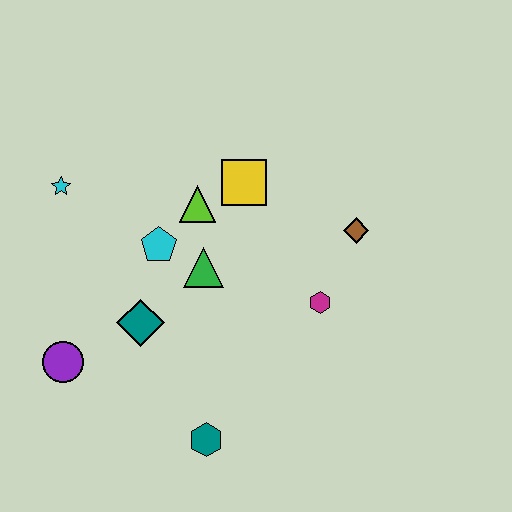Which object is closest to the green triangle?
The cyan pentagon is closest to the green triangle.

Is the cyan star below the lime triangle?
No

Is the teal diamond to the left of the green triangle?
Yes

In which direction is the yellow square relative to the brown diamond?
The yellow square is to the left of the brown diamond.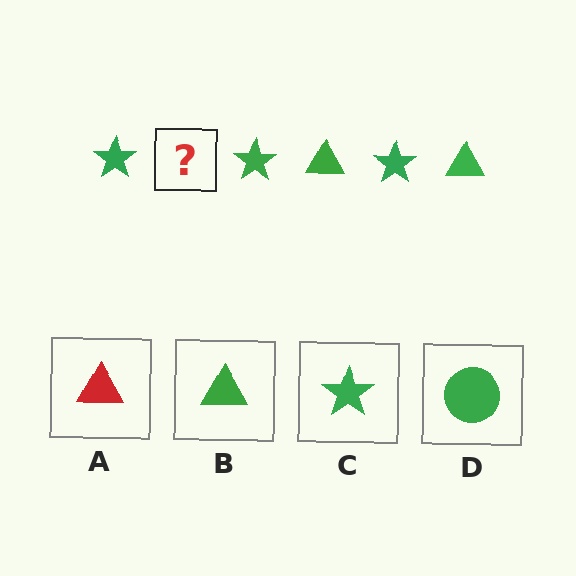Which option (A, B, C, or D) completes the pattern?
B.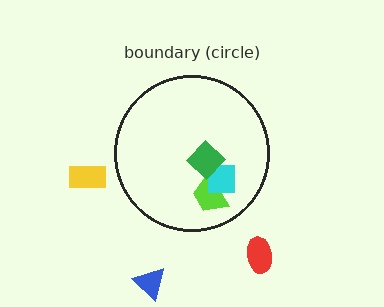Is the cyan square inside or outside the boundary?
Inside.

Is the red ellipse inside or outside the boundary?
Outside.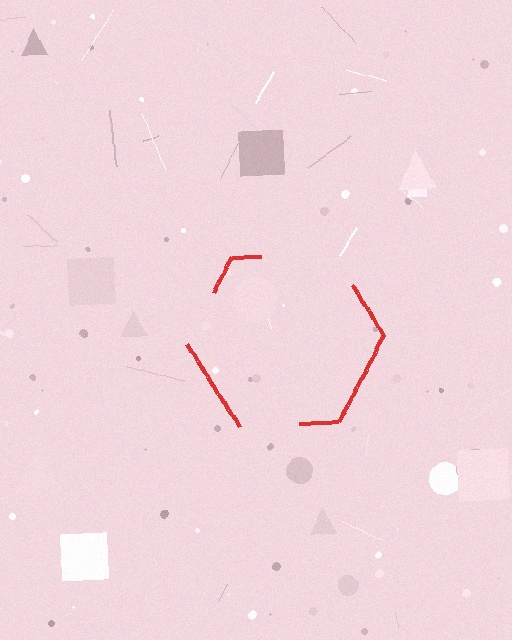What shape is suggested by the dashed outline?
The dashed outline suggests a hexagon.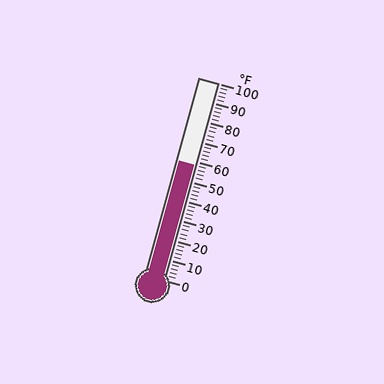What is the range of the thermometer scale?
The thermometer scale ranges from 0°F to 100°F.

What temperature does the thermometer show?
The thermometer shows approximately 58°F.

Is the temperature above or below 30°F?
The temperature is above 30°F.